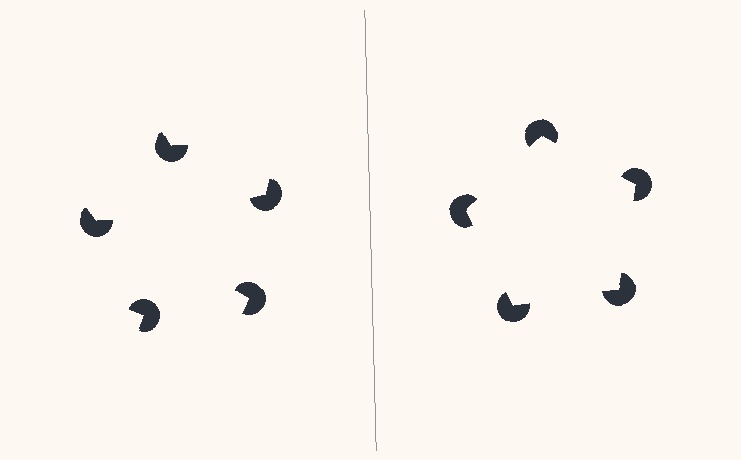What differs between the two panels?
The pac-man discs are positioned identically on both sides; only the wedge orientations differ. On the right they align to a pentagon; on the left they are misaligned.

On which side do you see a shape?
An illusory pentagon appears on the right side. On the left side the wedge cuts are rotated, so no coherent shape forms.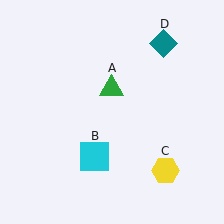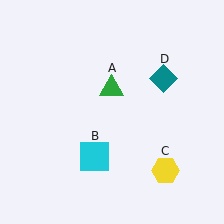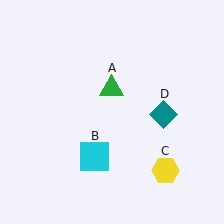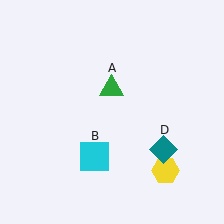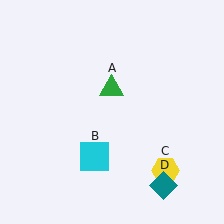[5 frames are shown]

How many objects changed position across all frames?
1 object changed position: teal diamond (object D).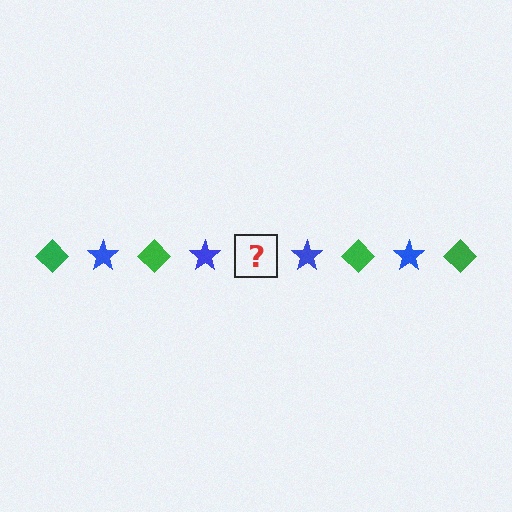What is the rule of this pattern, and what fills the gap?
The rule is that the pattern alternates between green diamond and blue star. The gap should be filled with a green diamond.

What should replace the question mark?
The question mark should be replaced with a green diamond.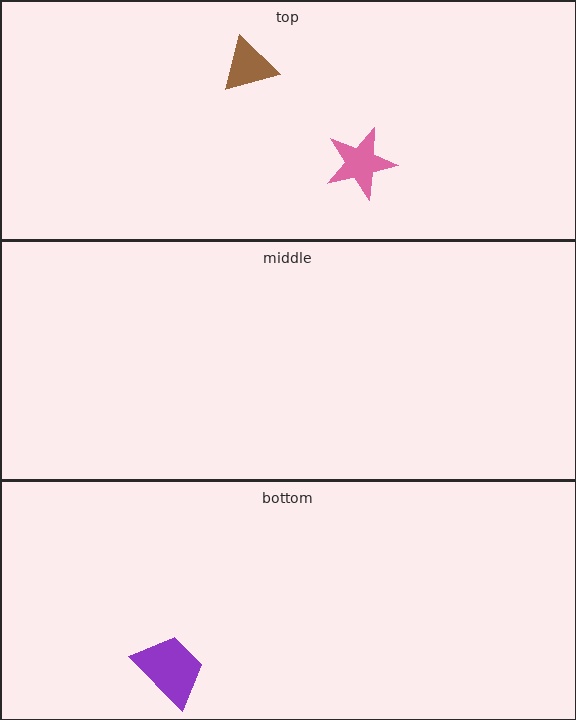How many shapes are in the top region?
2.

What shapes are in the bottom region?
The purple trapezoid.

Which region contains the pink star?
The top region.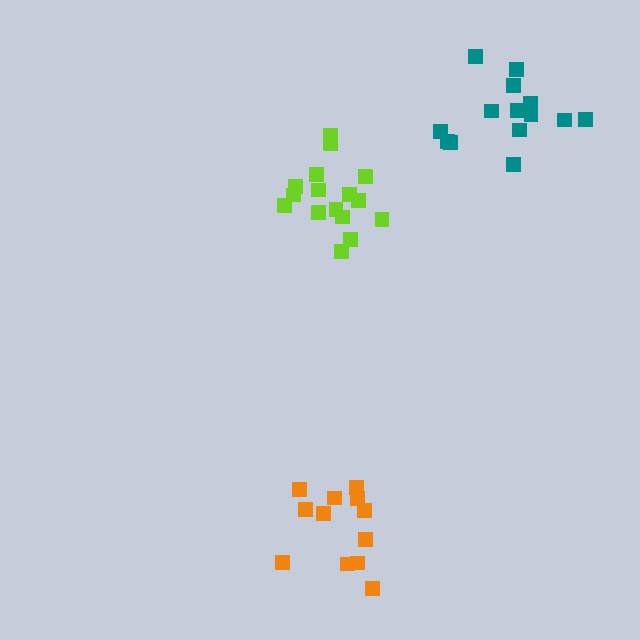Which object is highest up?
The teal cluster is topmost.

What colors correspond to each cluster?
The clusters are colored: lime, orange, teal.